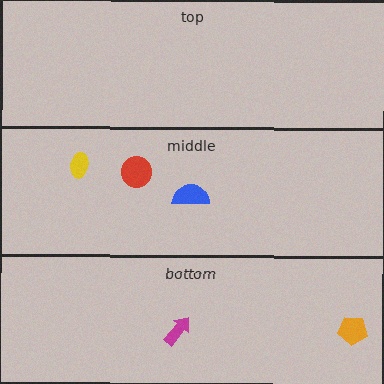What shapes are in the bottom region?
The orange pentagon, the magenta arrow.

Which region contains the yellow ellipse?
The middle region.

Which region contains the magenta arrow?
The bottom region.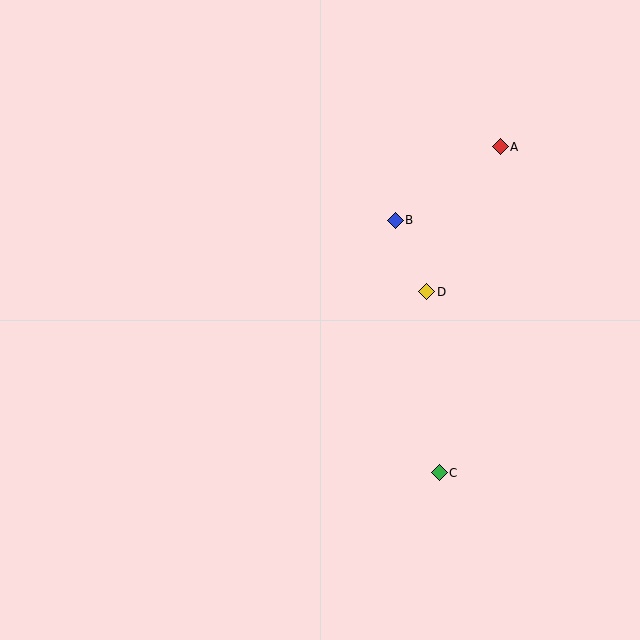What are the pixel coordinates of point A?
Point A is at (500, 147).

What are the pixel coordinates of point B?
Point B is at (395, 220).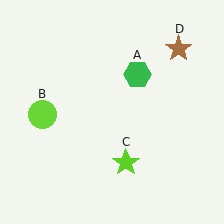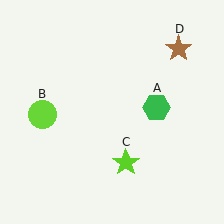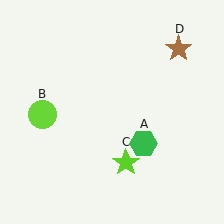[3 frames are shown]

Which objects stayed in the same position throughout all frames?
Lime circle (object B) and lime star (object C) and brown star (object D) remained stationary.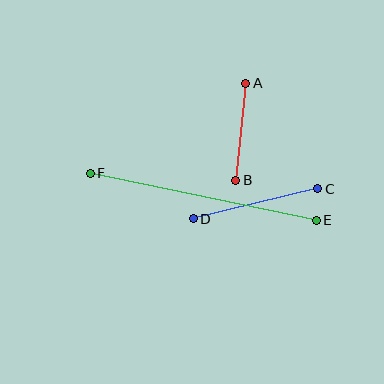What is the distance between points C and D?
The distance is approximately 128 pixels.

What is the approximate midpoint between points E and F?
The midpoint is at approximately (203, 197) pixels.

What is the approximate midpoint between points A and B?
The midpoint is at approximately (241, 132) pixels.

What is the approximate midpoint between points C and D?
The midpoint is at approximately (255, 204) pixels.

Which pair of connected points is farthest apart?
Points E and F are farthest apart.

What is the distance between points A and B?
The distance is approximately 97 pixels.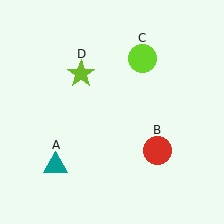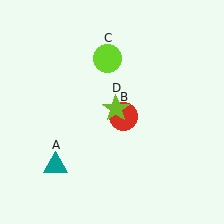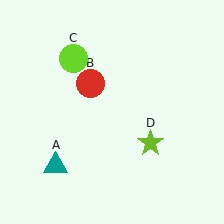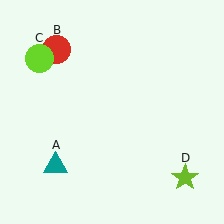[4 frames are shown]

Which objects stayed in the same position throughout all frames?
Teal triangle (object A) remained stationary.